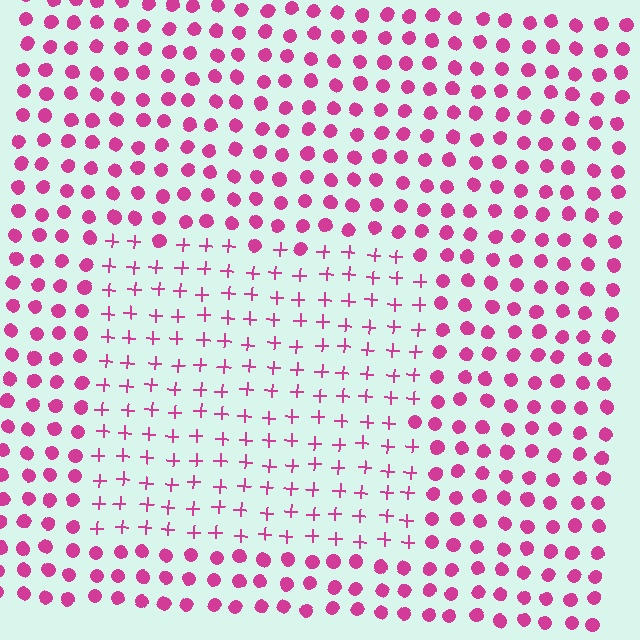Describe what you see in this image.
The image is filled with small magenta elements arranged in a uniform grid. A rectangle-shaped region contains plus signs, while the surrounding area contains circles. The boundary is defined purely by the change in element shape.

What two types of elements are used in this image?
The image uses plus signs inside the rectangle region and circles outside it.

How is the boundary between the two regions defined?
The boundary is defined by a change in element shape: plus signs inside vs. circles outside. All elements share the same color and spacing.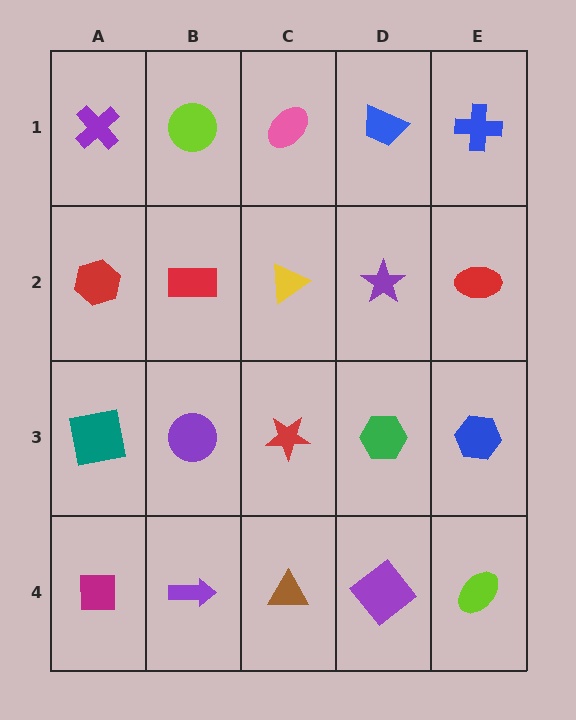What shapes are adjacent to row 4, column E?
A blue hexagon (row 3, column E), a purple diamond (row 4, column D).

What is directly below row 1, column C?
A yellow triangle.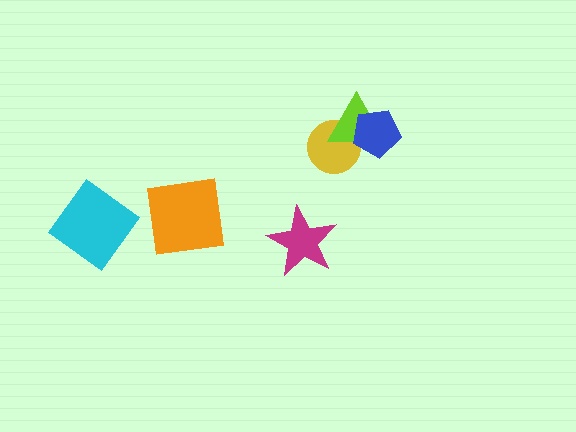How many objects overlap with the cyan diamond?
0 objects overlap with the cyan diamond.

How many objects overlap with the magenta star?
0 objects overlap with the magenta star.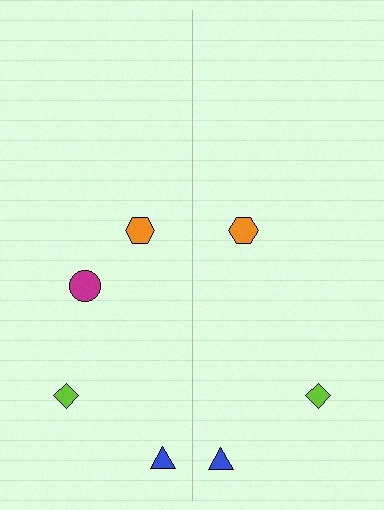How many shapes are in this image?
There are 7 shapes in this image.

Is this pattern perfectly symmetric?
No, the pattern is not perfectly symmetric. A magenta circle is missing from the right side.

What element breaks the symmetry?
A magenta circle is missing from the right side.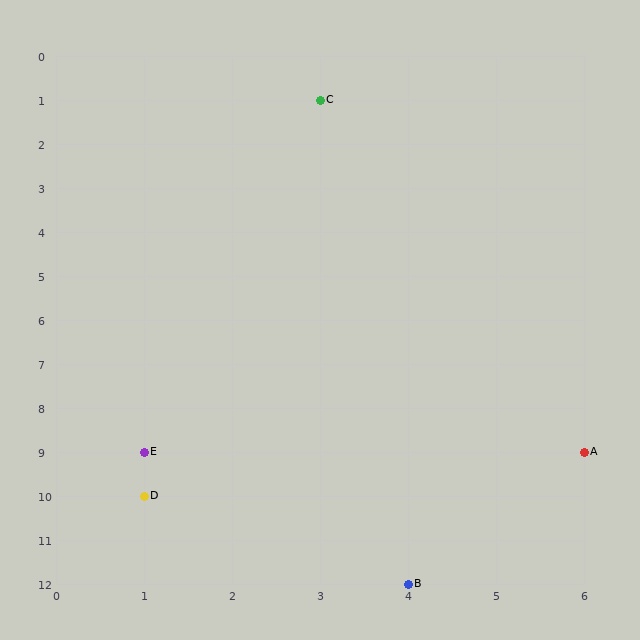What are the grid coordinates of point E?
Point E is at grid coordinates (1, 9).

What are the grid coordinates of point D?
Point D is at grid coordinates (1, 10).